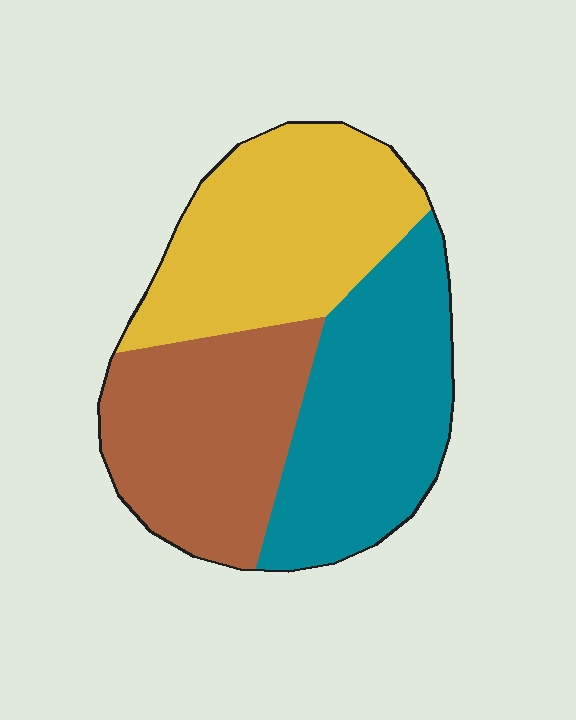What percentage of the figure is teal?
Teal covers roughly 35% of the figure.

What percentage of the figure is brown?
Brown takes up about one third (1/3) of the figure.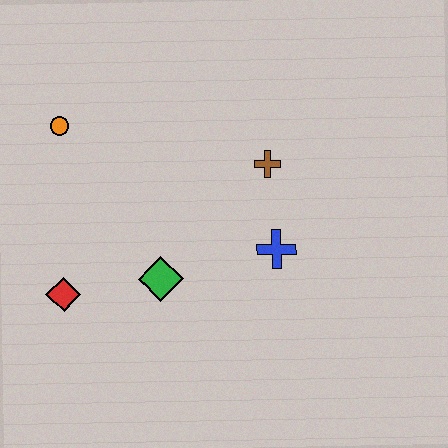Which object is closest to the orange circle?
The red diamond is closest to the orange circle.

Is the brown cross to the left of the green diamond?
No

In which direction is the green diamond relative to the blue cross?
The green diamond is to the left of the blue cross.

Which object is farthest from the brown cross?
The red diamond is farthest from the brown cross.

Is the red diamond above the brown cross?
No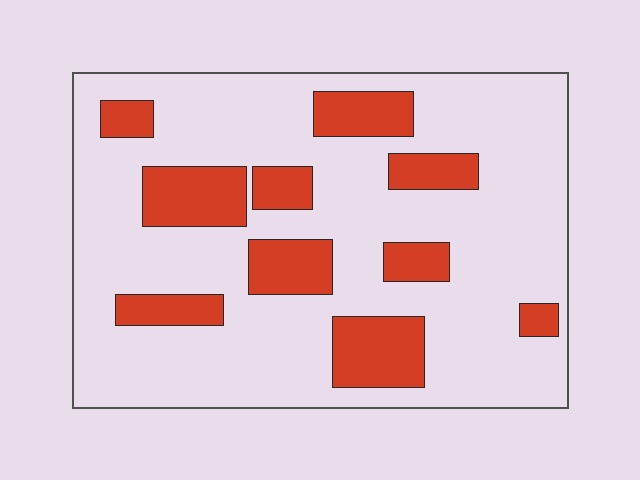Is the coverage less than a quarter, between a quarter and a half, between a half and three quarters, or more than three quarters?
Less than a quarter.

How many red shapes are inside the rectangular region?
10.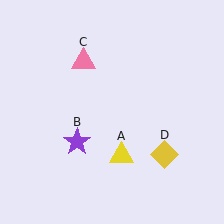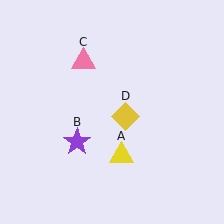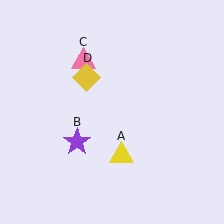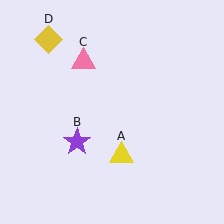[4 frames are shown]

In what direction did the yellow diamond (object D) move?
The yellow diamond (object D) moved up and to the left.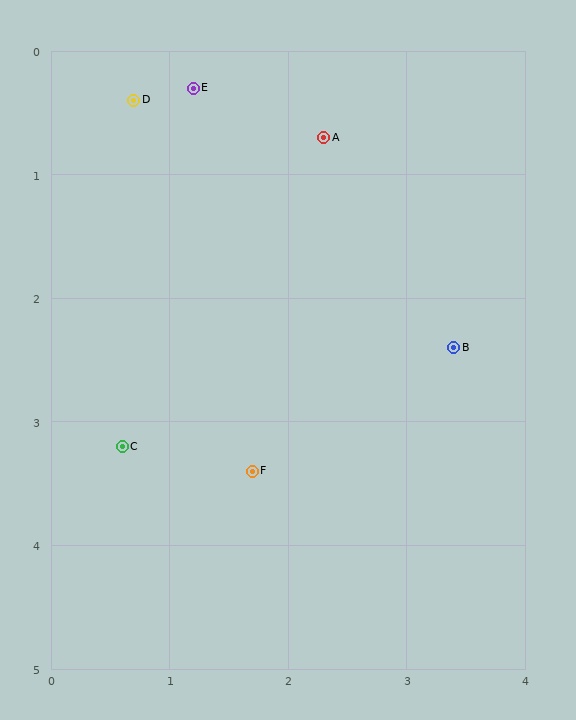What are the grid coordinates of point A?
Point A is at approximately (2.3, 0.7).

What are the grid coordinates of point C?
Point C is at approximately (0.6, 3.2).